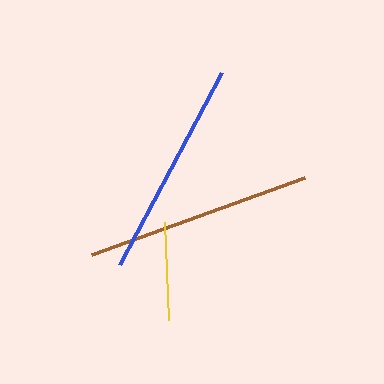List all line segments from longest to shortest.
From longest to shortest: brown, blue, yellow.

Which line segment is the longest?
The brown line is the longest at approximately 227 pixels.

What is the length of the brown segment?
The brown segment is approximately 227 pixels long.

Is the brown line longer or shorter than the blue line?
The brown line is longer than the blue line.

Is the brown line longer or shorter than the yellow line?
The brown line is longer than the yellow line.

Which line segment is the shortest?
The yellow line is the shortest at approximately 98 pixels.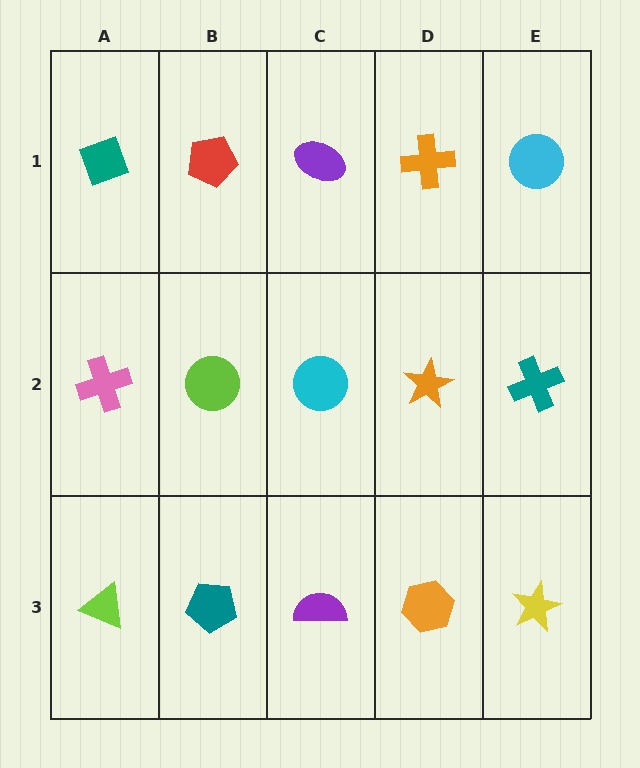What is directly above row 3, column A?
A pink cross.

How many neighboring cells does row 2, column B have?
4.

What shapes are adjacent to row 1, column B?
A lime circle (row 2, column B), a teal diamond (row 1, column A), a purple ellipse (row 1, column C).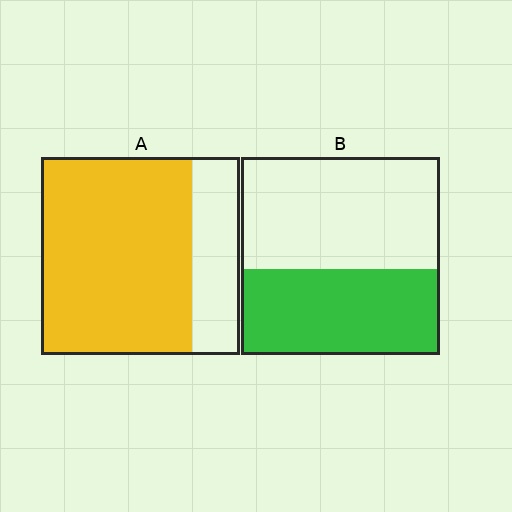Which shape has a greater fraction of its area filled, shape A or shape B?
Shape A.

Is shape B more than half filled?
No.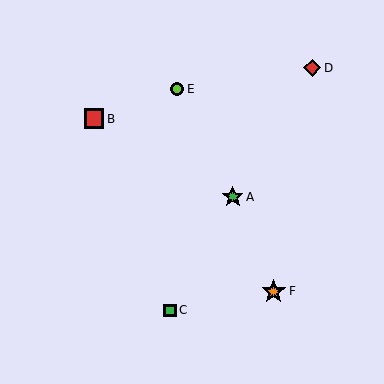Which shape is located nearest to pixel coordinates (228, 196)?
The green star (labeled A) at (233, 197) is nearest to that location.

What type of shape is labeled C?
Shape C is a green square.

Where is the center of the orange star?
The center of the orange star is at (274, 291).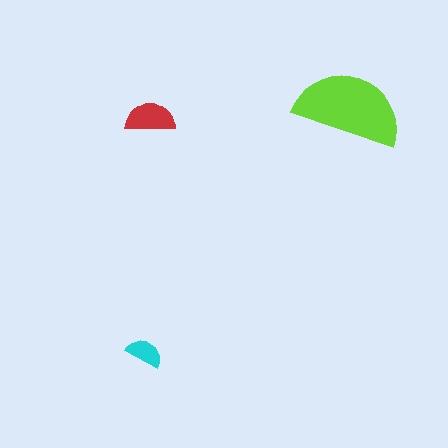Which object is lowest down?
The cyan semicircle is bottommost.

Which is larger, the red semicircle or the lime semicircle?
The lime one.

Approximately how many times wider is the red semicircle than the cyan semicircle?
About 1.5 times wider.